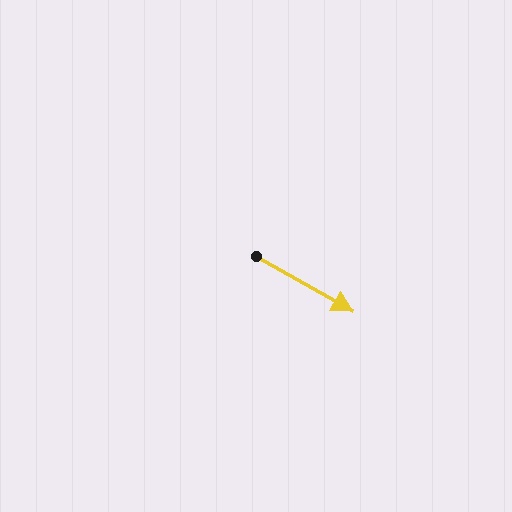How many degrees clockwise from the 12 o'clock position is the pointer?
Approximately 120 degrees.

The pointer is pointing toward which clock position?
Roughly 4 o'clock.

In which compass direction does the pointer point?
Southeast.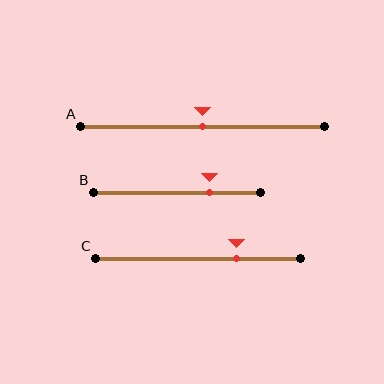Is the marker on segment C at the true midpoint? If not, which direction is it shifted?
No, the marker on segment C is shifted to the right by about 19% of the segment length.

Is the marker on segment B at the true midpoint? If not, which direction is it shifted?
No, the marker on segment B is shifted to the right by about 19% of the segment length.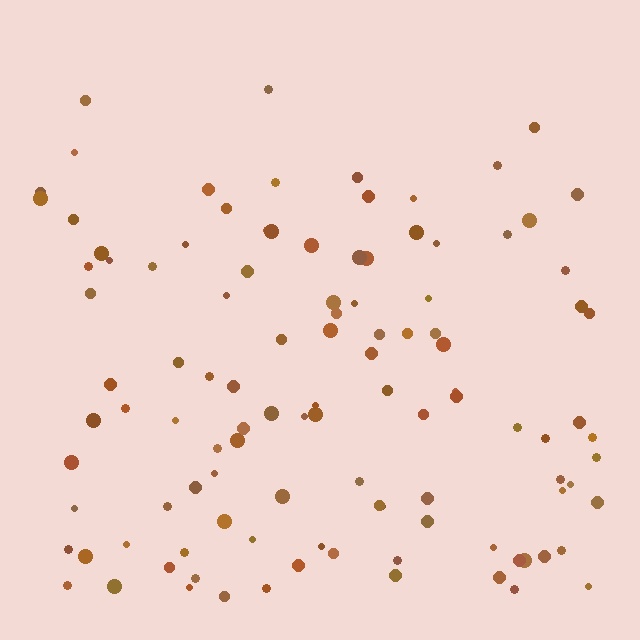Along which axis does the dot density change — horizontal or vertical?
Vertical.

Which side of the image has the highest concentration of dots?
The bottom.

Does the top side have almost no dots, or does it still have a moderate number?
Still a moderate number, just noticeably fewer than the bottom.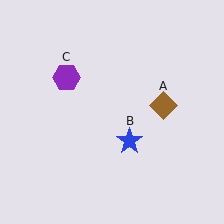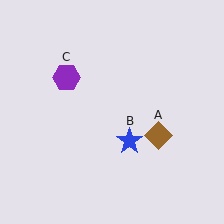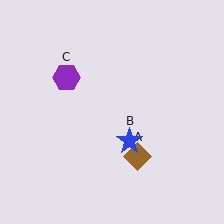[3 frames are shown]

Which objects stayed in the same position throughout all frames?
Blue star (object B) and purple hexagon (object C) remained stationary.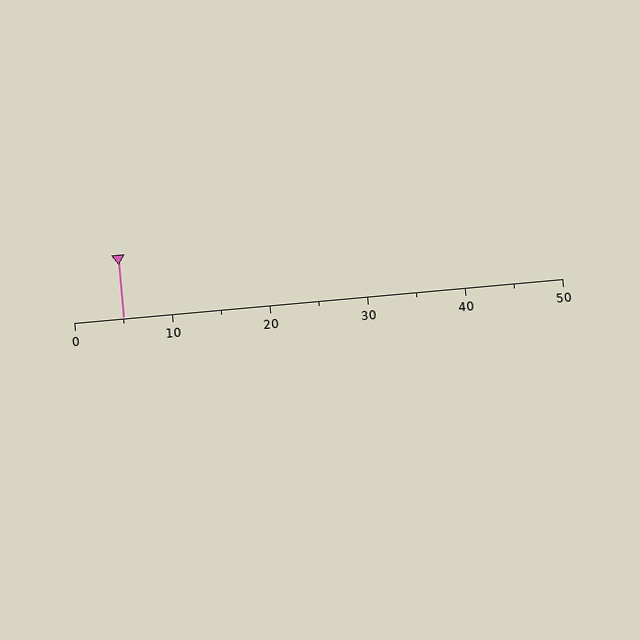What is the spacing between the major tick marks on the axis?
The major ticks are spaced 10 apart.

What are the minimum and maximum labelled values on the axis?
The axis runs from 0 to 50.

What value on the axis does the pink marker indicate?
The marker indicates approximately 5.